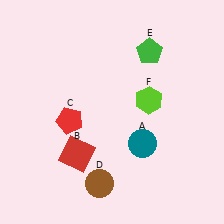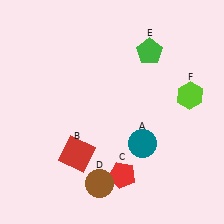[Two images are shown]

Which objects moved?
The objects that moved are: the red pentagon (C), the lime hexagon (F).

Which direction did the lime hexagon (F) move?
The lime hexagon (F) moved right.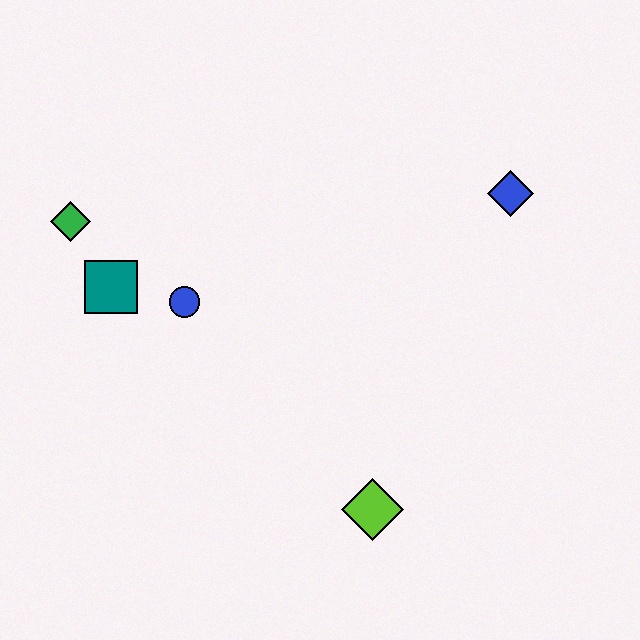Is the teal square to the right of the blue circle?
No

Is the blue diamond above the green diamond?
Yes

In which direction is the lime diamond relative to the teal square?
The lime diamond is to the right of the teal square.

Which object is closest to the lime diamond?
The blue circle is closest to the lime diamond.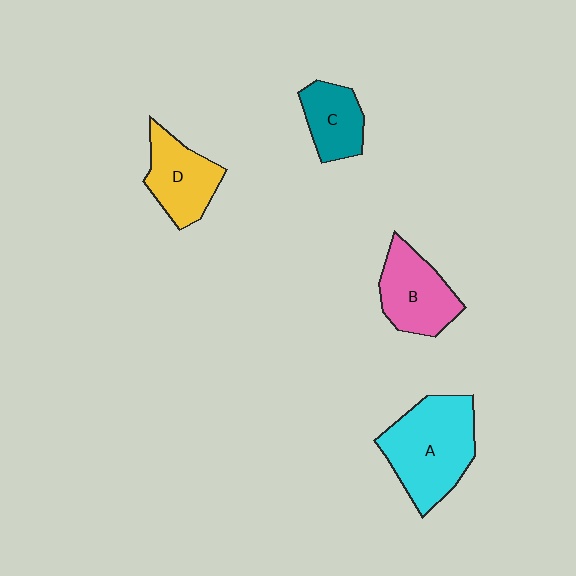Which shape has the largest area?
Shape A (cyan).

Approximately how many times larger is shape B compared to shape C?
Approximately 1.4 times.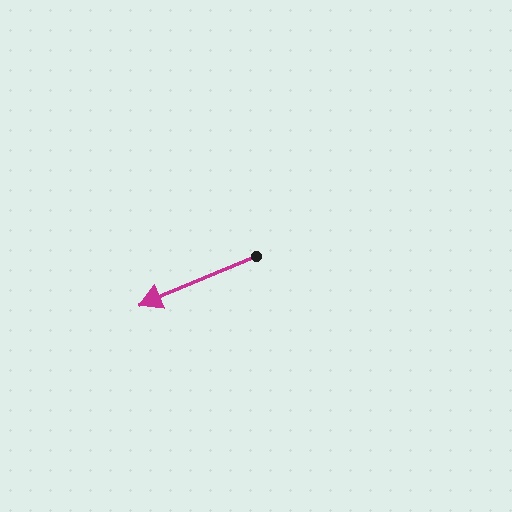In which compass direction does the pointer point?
Southwest.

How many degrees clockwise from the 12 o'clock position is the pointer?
Approximately 247 degrees.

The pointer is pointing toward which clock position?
Roughly 8 o'clock.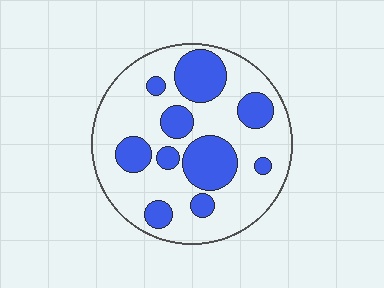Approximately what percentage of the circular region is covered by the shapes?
Approximately 30%.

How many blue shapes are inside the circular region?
10.